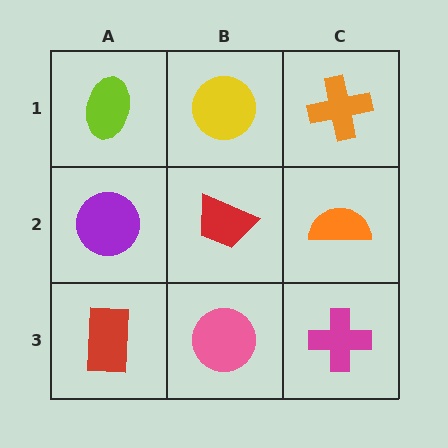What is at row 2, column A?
A purple circle.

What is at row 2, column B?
A red trapezoid.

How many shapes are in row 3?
3 shapes.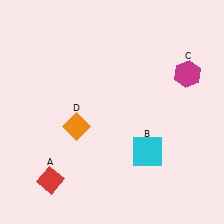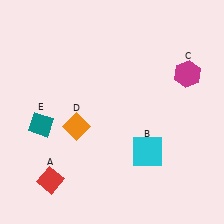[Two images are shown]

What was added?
A teal diamond (E) was added in Image 2.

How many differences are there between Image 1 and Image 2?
There is 1 difference between the two images.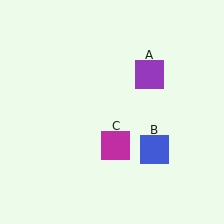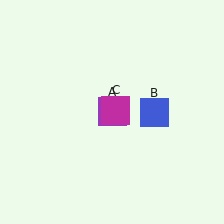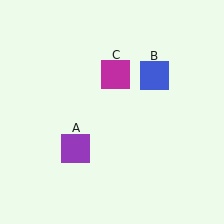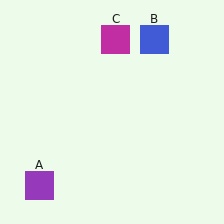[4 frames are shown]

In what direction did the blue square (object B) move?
The blue square (object B) moved up.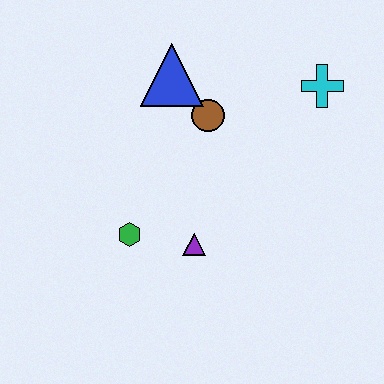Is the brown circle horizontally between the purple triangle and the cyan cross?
Yes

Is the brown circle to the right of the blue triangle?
Yes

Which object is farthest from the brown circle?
The green hexagon is farthest from the brown circle.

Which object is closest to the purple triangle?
The green hexagon is closest to the purple triangle.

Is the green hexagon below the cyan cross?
Yes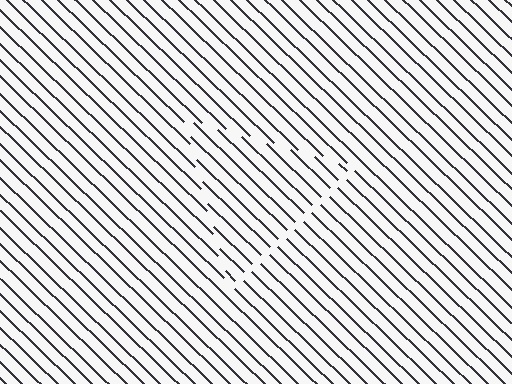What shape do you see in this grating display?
An illusory triangle. The interior of the shape contains the same grating, shifted by half a period — the contour is defined by the phase discontinuity where line-ends from the inner and outer gratings abut.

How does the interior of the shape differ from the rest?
The interior of the shape contains the same grating, shifted by half a period — the contour is defined by the phase discontinuity where line-ends from the inner and outer gratings abut.